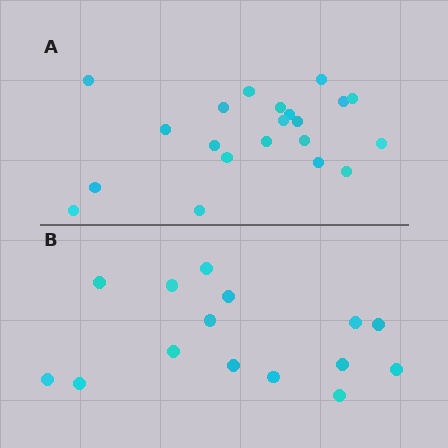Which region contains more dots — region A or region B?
Region A (the top region) has more dots.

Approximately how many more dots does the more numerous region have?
Region A has about 6 more dots than region B.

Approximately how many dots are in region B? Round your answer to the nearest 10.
About 20 dots. (The exact count is 15, which rounds to 20.)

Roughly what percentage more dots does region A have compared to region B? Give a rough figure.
About 40% more.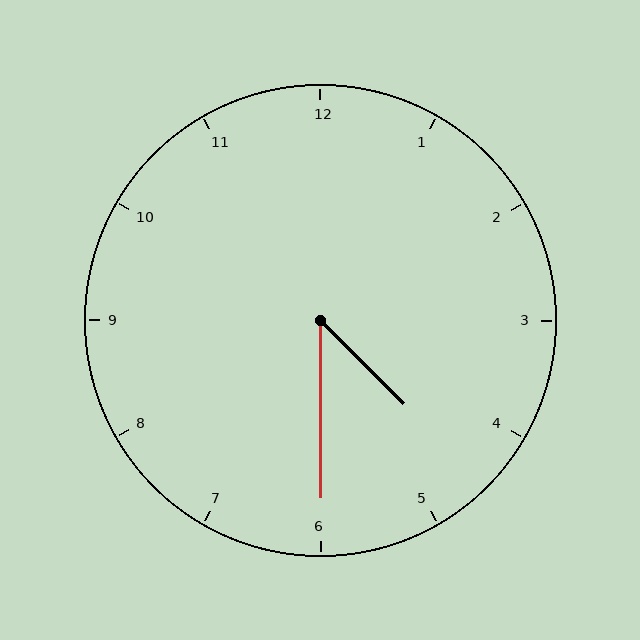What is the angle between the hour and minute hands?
Approximately 45 degrees.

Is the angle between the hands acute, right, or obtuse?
It is acute.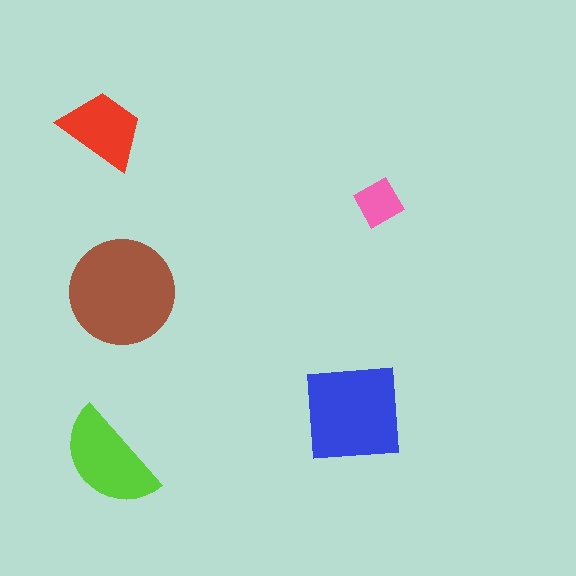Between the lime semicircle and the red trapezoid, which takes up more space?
The lime semicircle.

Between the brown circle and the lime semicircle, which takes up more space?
The brown circle.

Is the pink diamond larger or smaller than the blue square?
Smaller.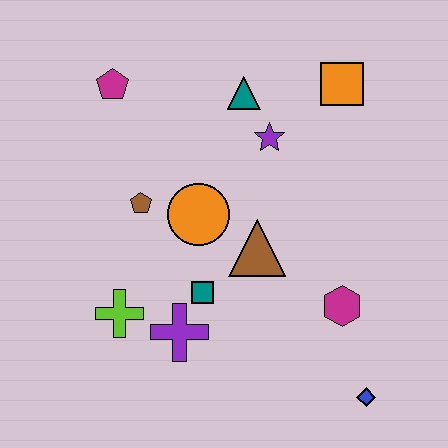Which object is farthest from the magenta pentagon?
The blue diamond is farthest from the magenta pentagon.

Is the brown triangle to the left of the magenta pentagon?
No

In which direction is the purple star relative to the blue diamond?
The purple star is above the blue diamond.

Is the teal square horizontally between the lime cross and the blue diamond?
Yes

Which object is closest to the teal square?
The purple cross is closest to the teal square.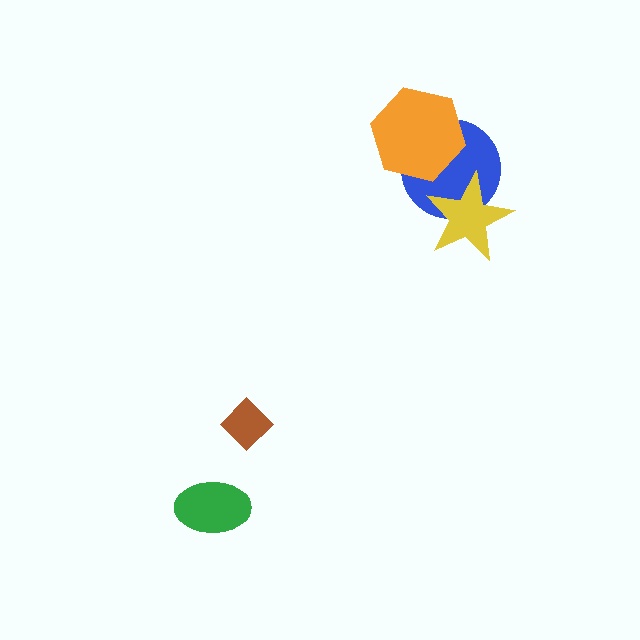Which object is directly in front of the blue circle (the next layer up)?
The yellow star is directly in front of the blue circle.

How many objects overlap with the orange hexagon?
1 object overlaps with the orange hexagon.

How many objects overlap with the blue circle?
2 objects overlap with the blue circle.